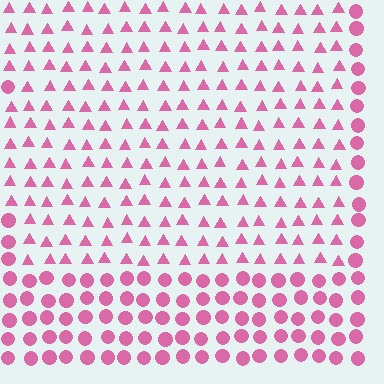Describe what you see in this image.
The image is filled with small pink elements arranged in a uniform grid. A rectangle-shaped region contains triangles, while the surrounding area contains circles. The boundary is defined purely by the change in element shape.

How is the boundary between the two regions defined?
The boundary is defined by a change in element shape: triangles inside vs. circles outside. All elements share the same color and spacing.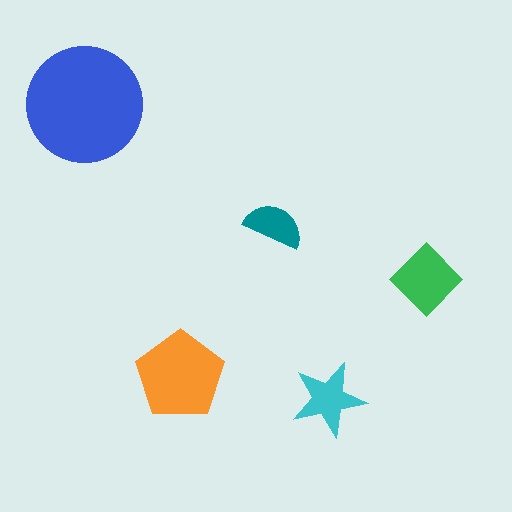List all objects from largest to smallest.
The blue circle, the orange pentagon, the green diamond, the cyan star, the teal semicircle.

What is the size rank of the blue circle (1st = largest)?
1st.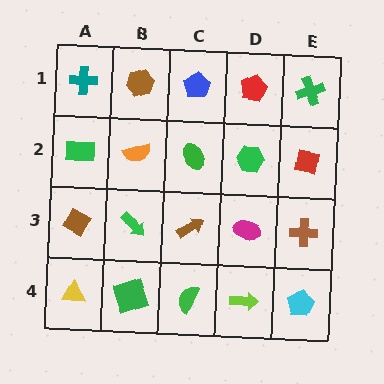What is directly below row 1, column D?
A green hexagon.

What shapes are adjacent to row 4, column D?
A magenta ellipse (row 3, column D), a green semicircle (row 4, column C), a cyan pentagon (row 4, column E).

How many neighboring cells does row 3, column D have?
4.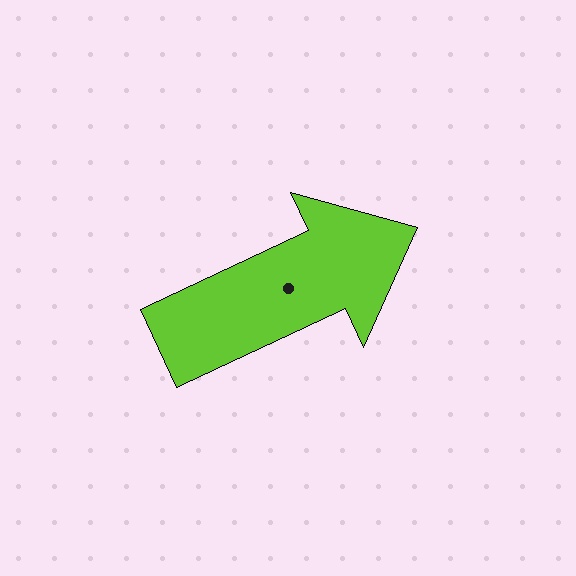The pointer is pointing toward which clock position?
Roughly 2 o'clock.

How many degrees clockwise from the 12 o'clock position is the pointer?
Approximately 65 degrees.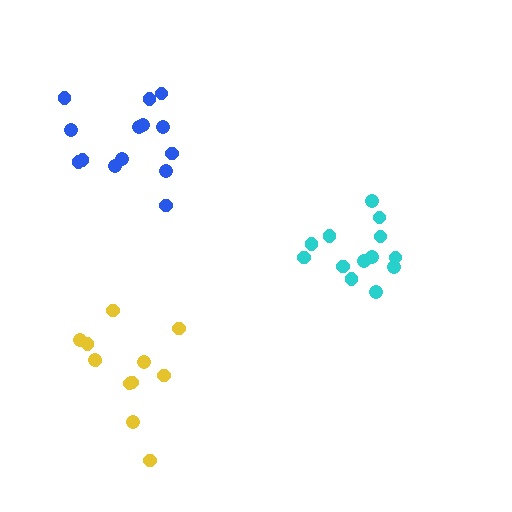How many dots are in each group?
Group 1: 13 dots, Group 2: 14 dots, Group 3: 12 dots (39 total).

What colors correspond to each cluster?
The clusters are colored: cyan, blue, yellow.